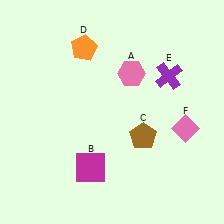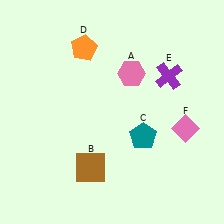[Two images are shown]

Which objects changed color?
B changed from magenta to brown. C changed from brown to teal.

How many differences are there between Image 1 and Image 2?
There are 2 differences between the two images.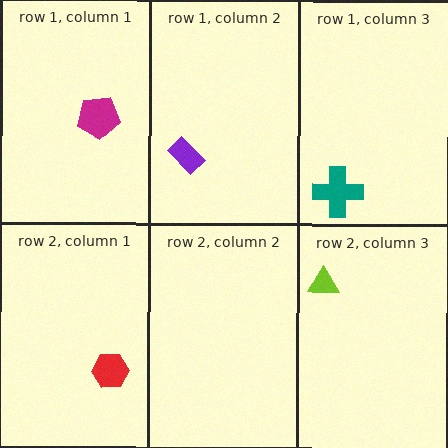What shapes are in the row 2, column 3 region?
The lime triangle.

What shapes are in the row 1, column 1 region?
The magenta pentagon.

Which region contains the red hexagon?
The row 2, column 1 region.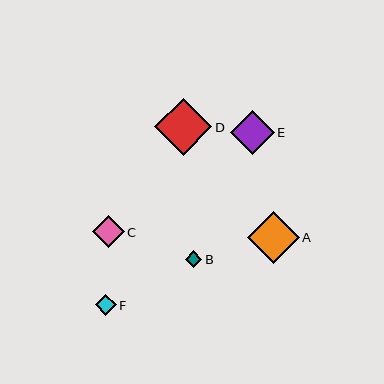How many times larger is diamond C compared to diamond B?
Diamond C is approximately 1.9 times the size of diamond B.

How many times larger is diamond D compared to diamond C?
Diamond D is approximately 1.8 times the size of diamond C.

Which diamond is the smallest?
Diamond B is the smallest with a size of approximately 16 pixels.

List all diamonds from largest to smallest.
From largest to smallest: D, A, E, C, F, B.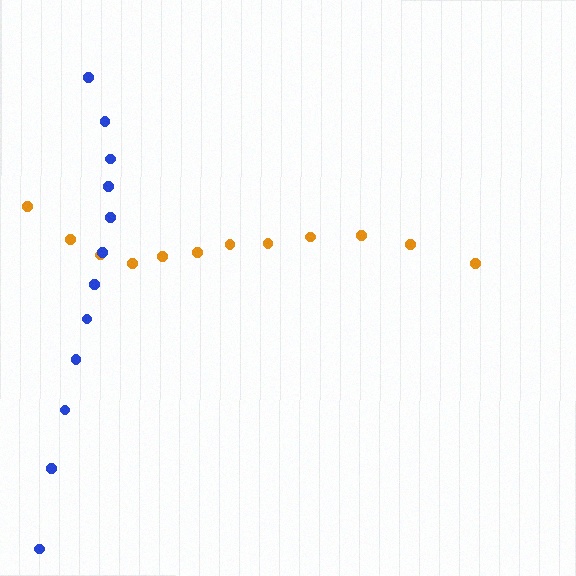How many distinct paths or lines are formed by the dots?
There are 2 distinct paths.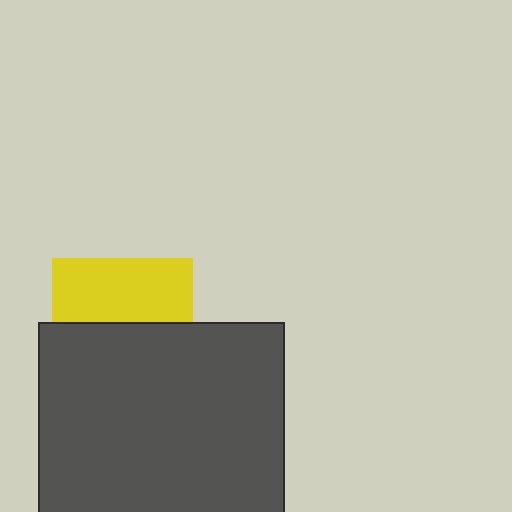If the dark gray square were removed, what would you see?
You would see the complete yellow square.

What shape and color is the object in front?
The object in front is a dark gray square.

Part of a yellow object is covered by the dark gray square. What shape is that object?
It is a square.